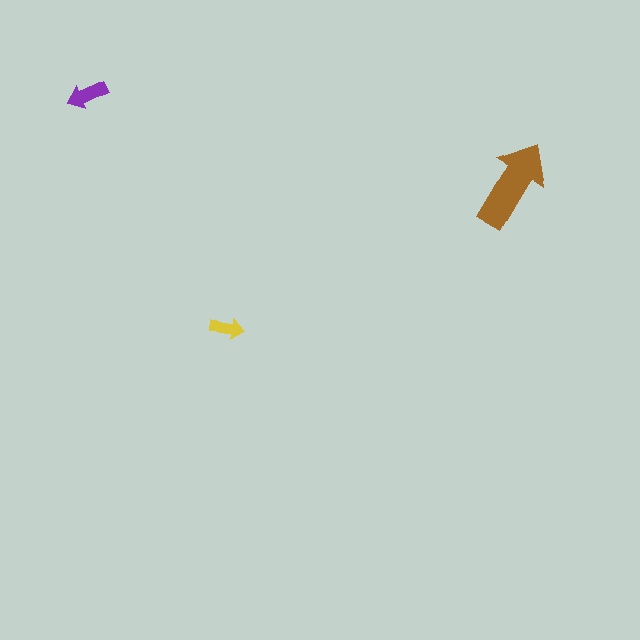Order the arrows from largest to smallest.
the brown one, the purple one, the yellow one.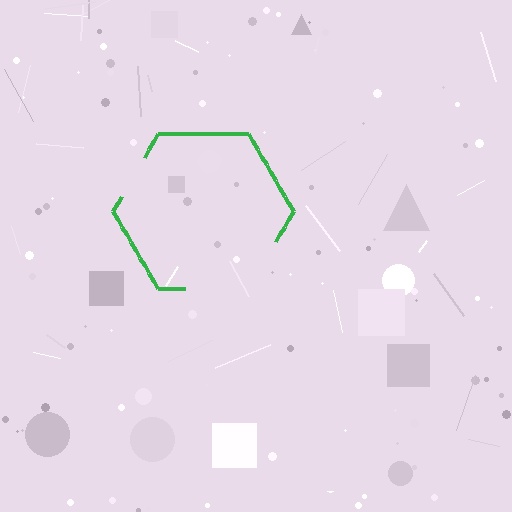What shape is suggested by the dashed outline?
The dashed outline suggests a hexagon.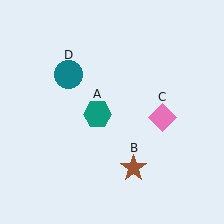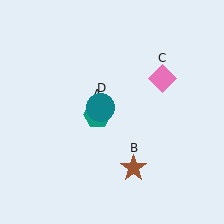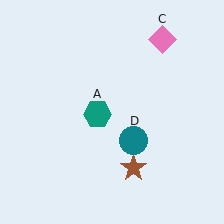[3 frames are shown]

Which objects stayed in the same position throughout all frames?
Teal hexagon (object A) and brown star (object B) remained stationary.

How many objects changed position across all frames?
2 objects changed position: pink diamond (object C), teal circle (object D).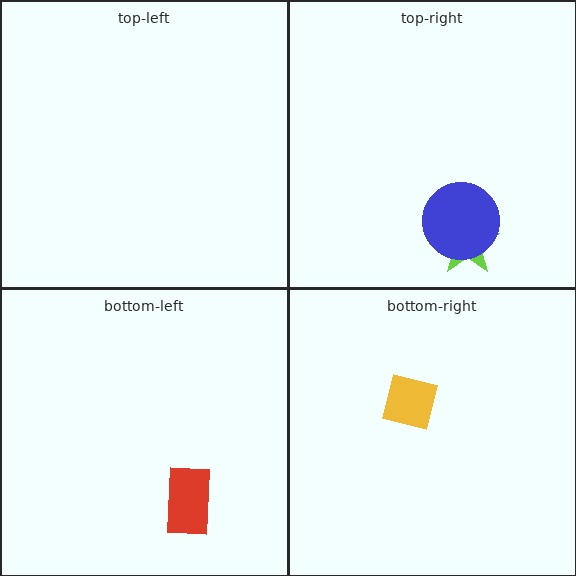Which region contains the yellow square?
The bottom-right region.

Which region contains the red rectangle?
The bottom-left region.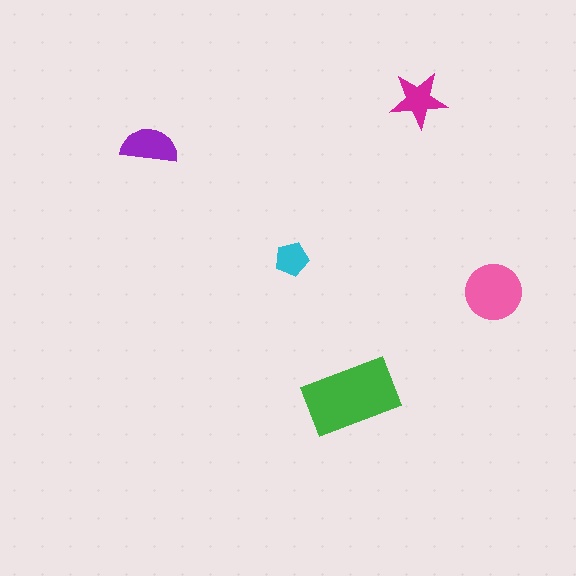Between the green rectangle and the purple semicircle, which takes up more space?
The green rectangle.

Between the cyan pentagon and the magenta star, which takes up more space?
The magenta star.